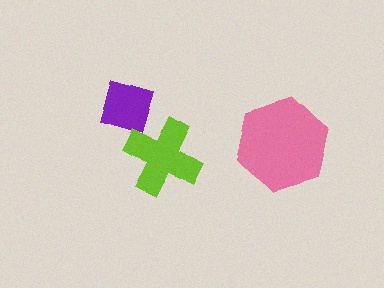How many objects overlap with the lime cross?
1 object overlaps with the lime cross.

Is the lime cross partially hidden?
No, no other shape covers it.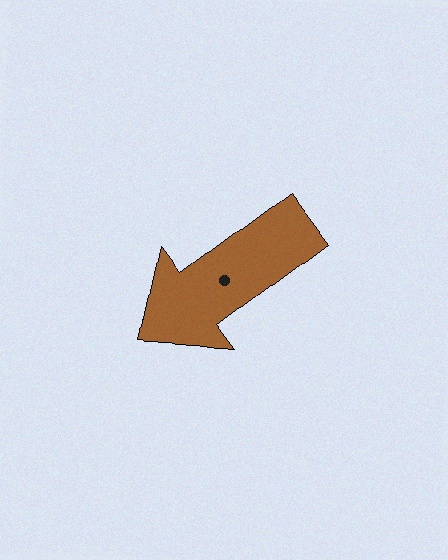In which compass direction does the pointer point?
Southwest.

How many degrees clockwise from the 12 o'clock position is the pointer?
Approximately 233 degrees.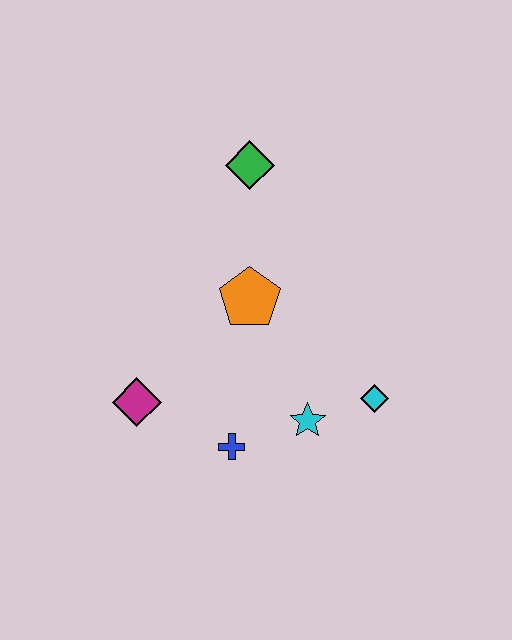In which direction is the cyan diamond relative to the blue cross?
The cyan diamond is to the right of the blue cross.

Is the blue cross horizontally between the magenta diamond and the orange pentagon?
Yes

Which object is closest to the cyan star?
The cyan diamond is closest to the cyan star.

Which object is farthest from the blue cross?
The green diamond is farthest from the blue cross.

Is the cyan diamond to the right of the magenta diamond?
Yes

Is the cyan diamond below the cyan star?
No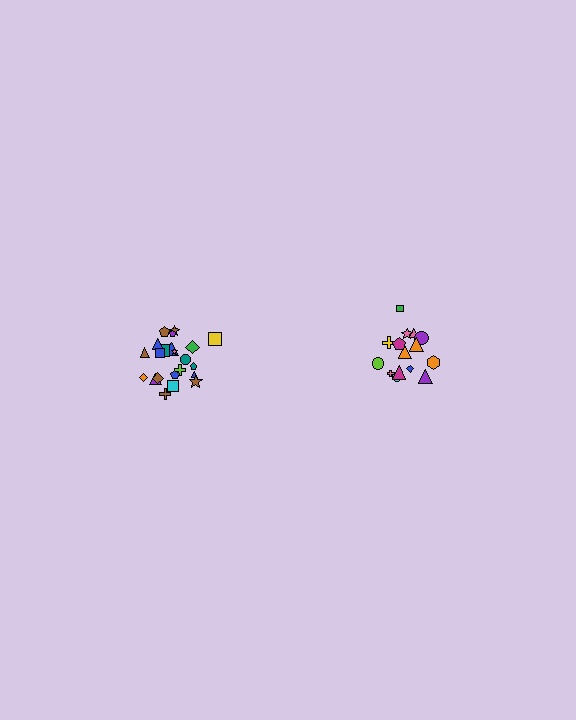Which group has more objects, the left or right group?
The left group.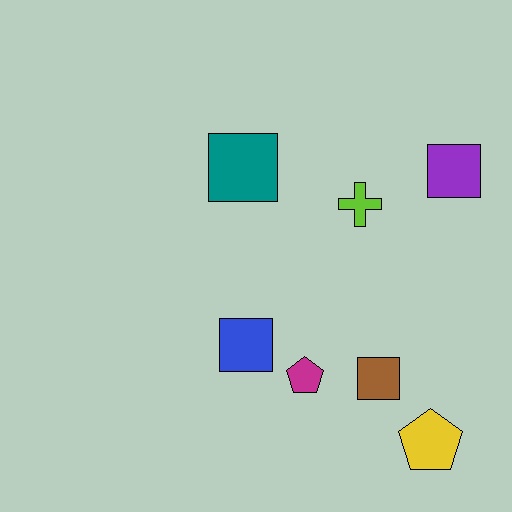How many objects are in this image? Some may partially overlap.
There are 7 objects.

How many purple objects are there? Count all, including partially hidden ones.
There is 1 purple object.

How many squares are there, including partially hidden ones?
There are 4 squares.